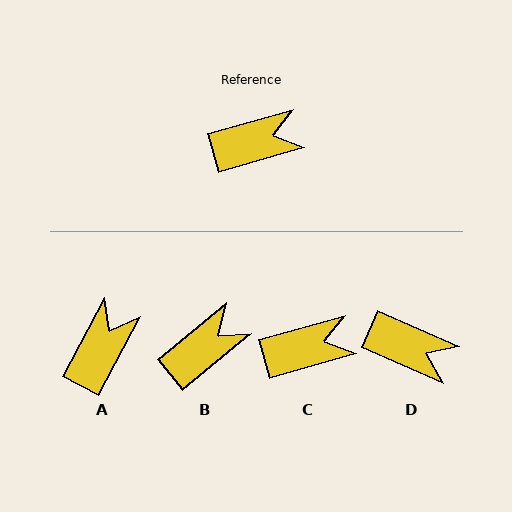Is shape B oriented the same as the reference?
No, it is off by about 24 degrees.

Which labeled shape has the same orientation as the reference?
C.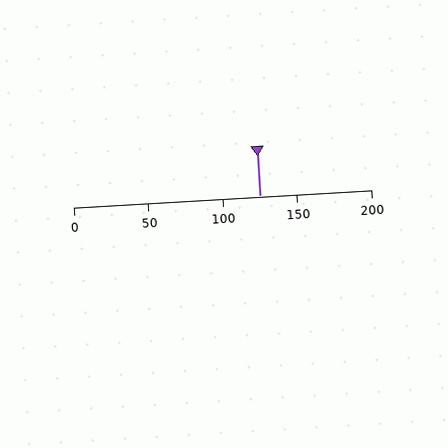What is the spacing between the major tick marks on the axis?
The major ticks are spaced 50 apart.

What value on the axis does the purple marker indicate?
The marker indicates approximately 125.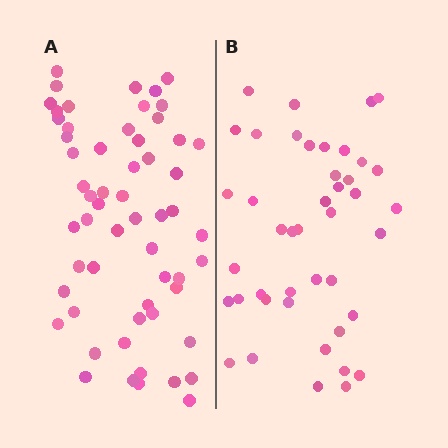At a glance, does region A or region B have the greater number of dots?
Region A (the left region) has more dots.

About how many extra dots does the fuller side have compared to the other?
Region A has approximately 15 more dots than region B.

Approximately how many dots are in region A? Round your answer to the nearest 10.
About 60 dots. (The exact count is 58, which rounds to 60.)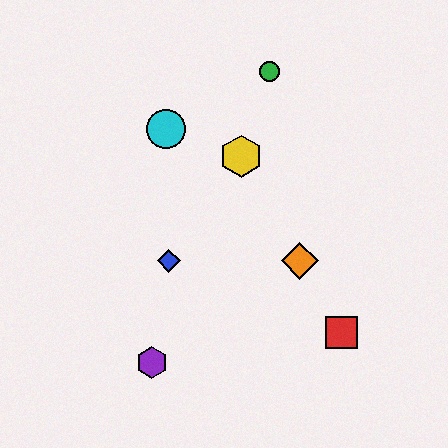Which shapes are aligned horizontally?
The blue diamond, the orange diamond are aligned horizontally.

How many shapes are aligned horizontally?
2 shapes (the blue diamond, the orange diamond) are aligned horizontally.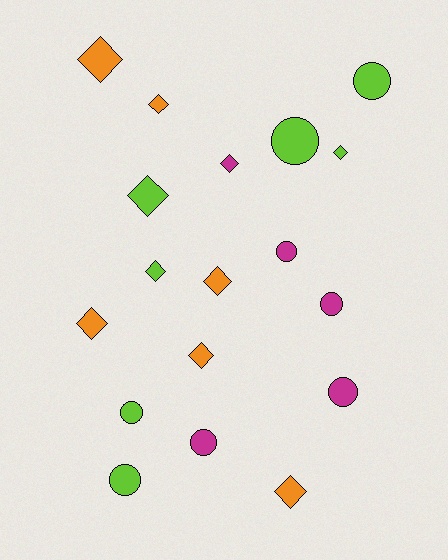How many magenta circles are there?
There are 4 magenta circles.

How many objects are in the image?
There are 18 objects.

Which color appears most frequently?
Lime, with 7 objects.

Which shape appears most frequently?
Diamond, with 10 objects.